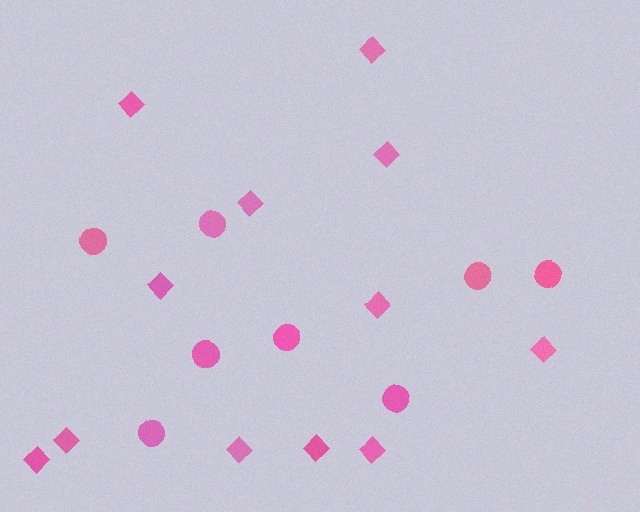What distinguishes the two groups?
There are 2 groups: one group of circles (8) and one group of diamonds (12).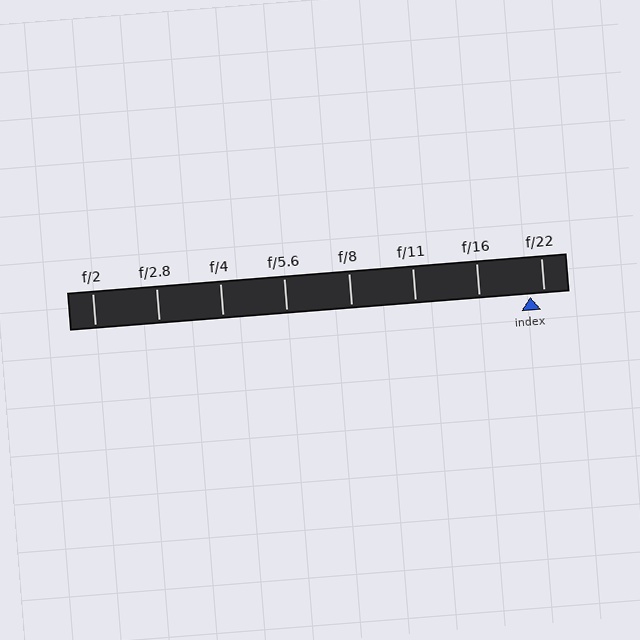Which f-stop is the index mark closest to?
The index mark is closest to f/22.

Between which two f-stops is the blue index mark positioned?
The index mark is between f/16 and f/22.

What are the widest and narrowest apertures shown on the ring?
The widest aperture shown is f/2 and the narrowest is f/22.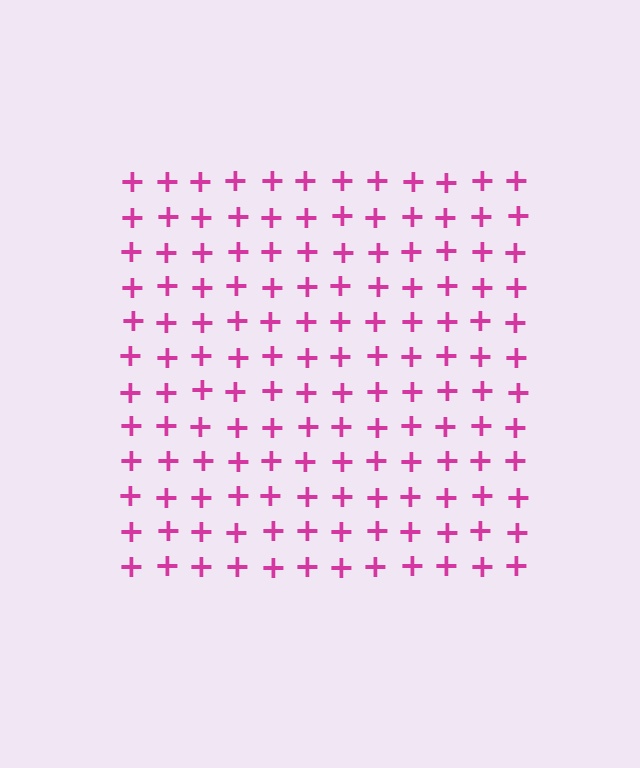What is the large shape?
The large shape is a square.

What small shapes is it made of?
It is made of small plus signs.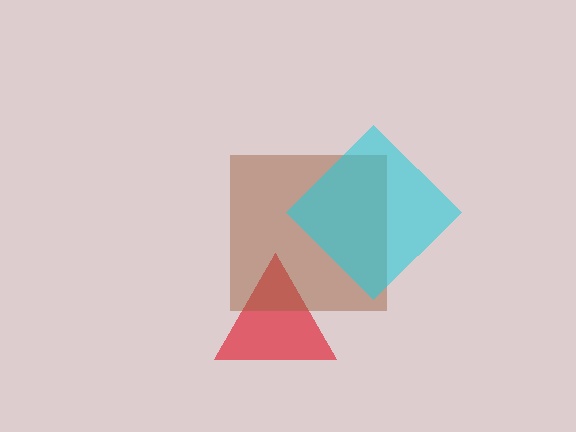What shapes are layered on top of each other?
The layered shapes are: a red triangle, a brown square, a cyan diamond.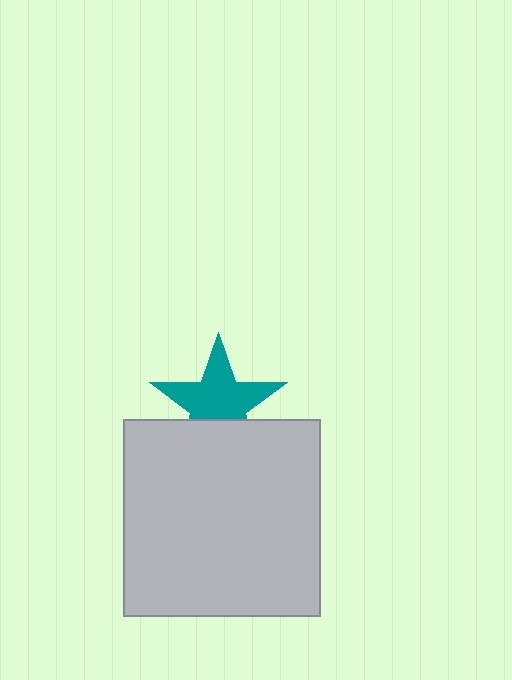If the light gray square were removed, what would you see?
You would see the complete teal star.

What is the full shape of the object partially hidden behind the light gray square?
The partially hidden object is a teal star.